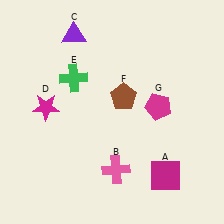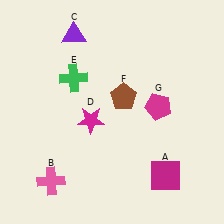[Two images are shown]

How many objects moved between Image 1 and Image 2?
2 objects moved between the two images.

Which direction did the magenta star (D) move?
The magenta star (D) moved right.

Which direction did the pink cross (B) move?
The pink cross (B) moved left.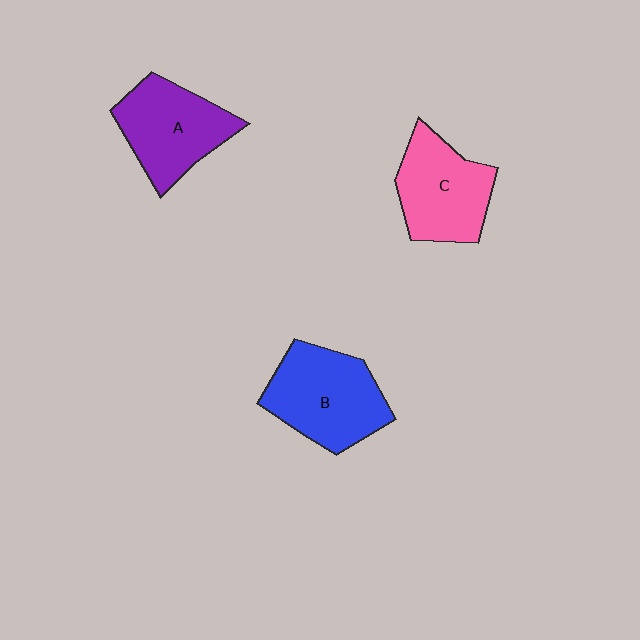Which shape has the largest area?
Shape B (blue).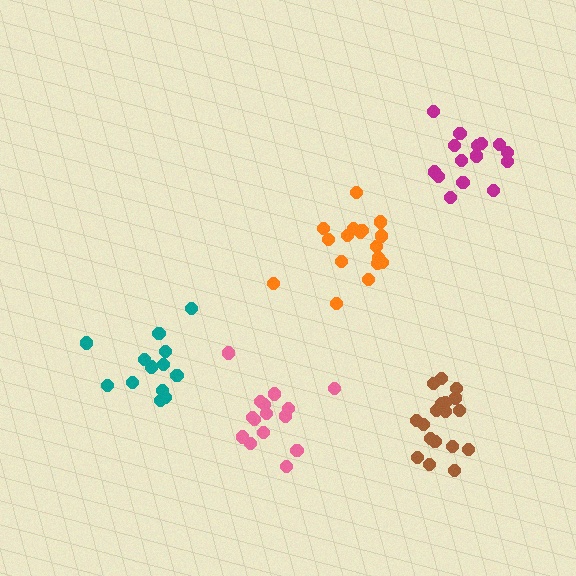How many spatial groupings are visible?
There are 5 spatial groupings.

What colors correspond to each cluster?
The clusters are colored: orange, brown, teal, magenta, pink.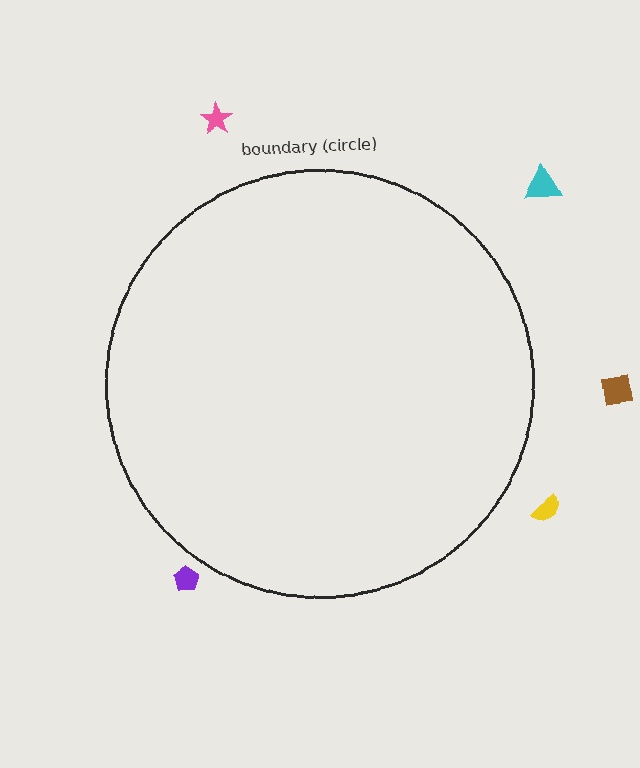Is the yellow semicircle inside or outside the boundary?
Outside.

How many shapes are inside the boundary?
0 inside, 5 outside.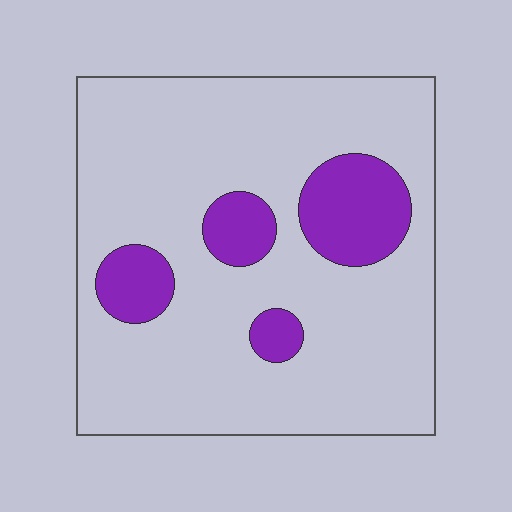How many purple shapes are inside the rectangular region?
4.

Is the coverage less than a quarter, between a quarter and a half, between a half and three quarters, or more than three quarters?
Less than a quarter.